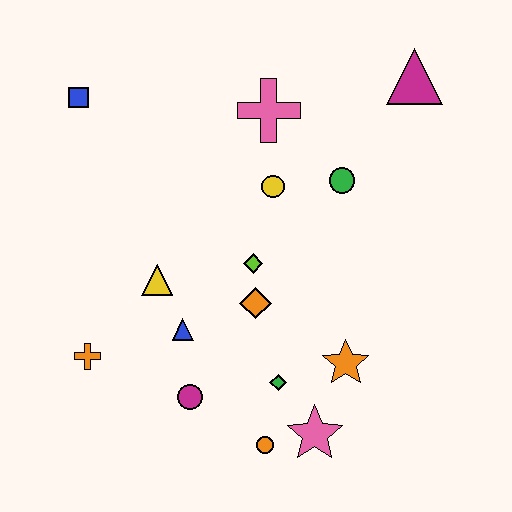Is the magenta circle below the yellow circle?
Yes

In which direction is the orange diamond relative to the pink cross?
The orange diamond is below the pink cross.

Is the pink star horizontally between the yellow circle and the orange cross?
No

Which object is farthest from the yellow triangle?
The magenta triangle is farthest from the yellow triangle.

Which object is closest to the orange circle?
The pink star is closest to the orange circle.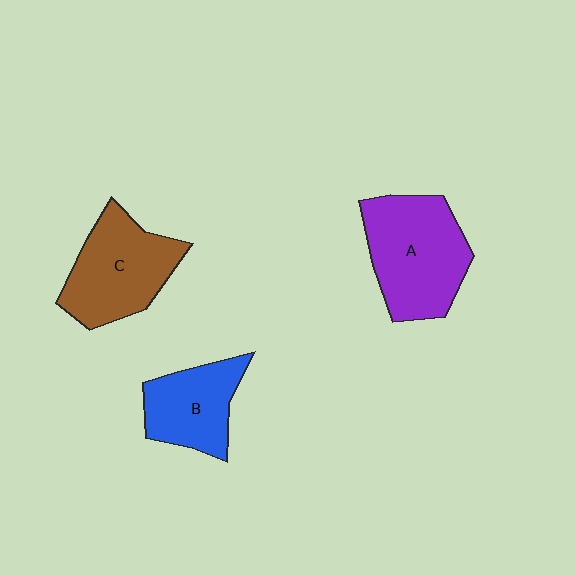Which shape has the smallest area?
Shape B (blue).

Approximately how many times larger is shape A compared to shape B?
Approximately 1.5 times.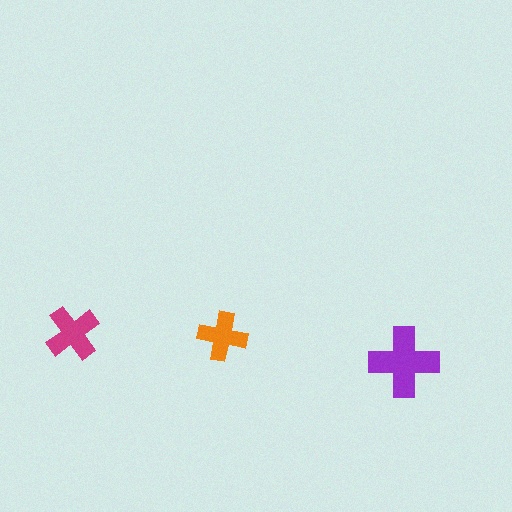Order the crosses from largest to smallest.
the purple one, the magenta one, the orange one.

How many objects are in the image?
There are 3 objects in the image.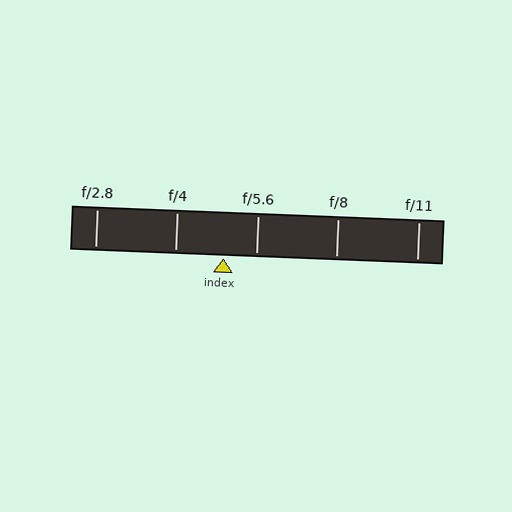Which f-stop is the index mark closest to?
The index mark is closest to f/5.6.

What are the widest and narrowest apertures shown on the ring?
The widest aperture shown is f/2.8 and the narrowest is f/11.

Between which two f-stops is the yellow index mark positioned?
The index mark is between f/4 and f/5.6.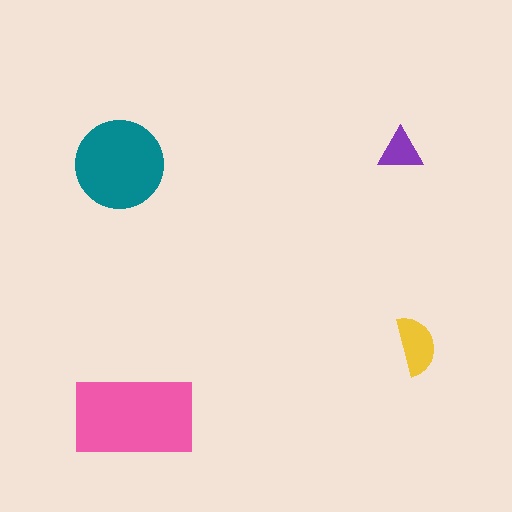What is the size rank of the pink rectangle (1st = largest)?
1st.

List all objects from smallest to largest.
The purple triangle, the yellow semicircle, the teal circle, the pink rectangle.